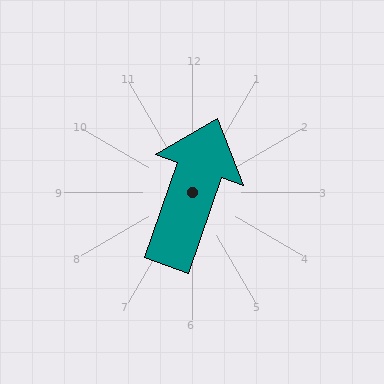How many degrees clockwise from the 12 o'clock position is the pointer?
Approximately 19 degrees.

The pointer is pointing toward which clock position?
Roughly 1 o'clock.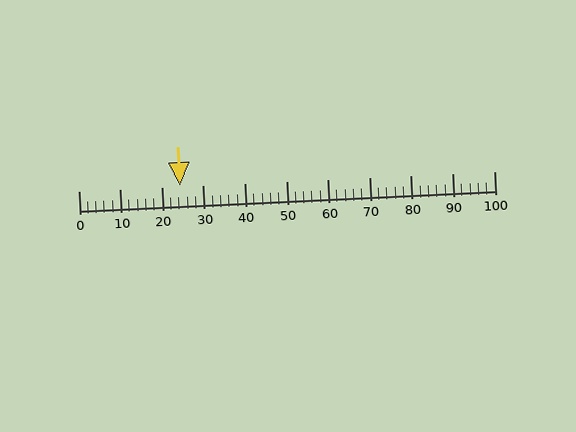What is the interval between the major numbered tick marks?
The major tick marks are spaced 10 units apart.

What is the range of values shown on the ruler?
The ruler shows values from 0 to 100.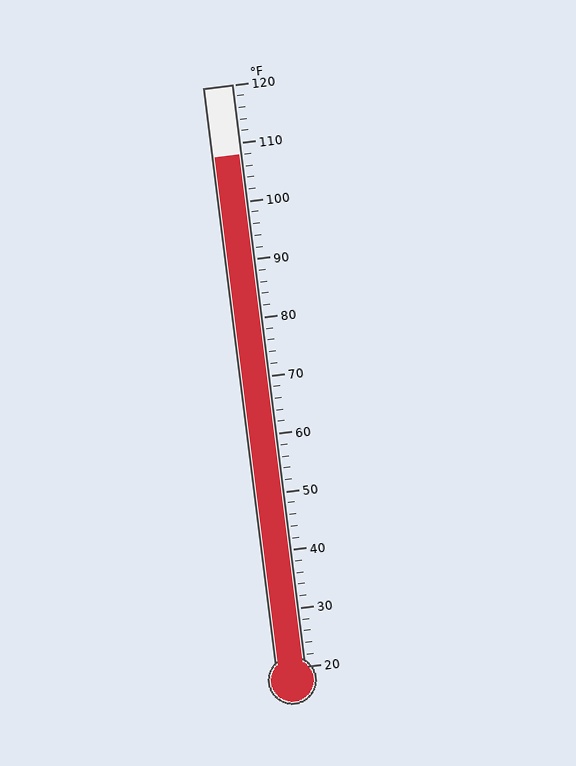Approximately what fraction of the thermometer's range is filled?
The thermometer is filled to approximately 90% of its range.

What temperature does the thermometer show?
The thermometer shows approximately 108°F.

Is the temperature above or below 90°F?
The temperature is above 90°F.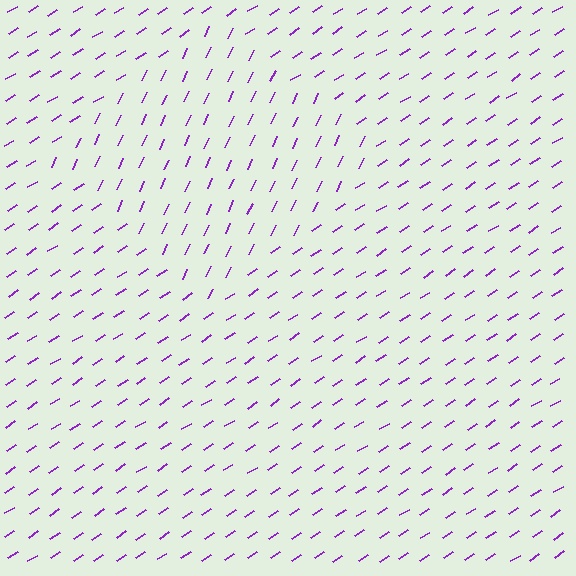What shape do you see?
I see a diamond.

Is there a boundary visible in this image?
Yes, there is a texture boundary formed by a change in line orientation.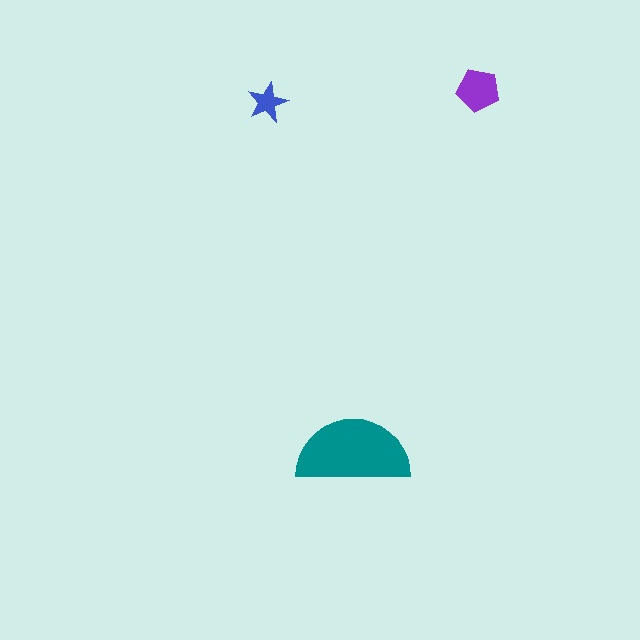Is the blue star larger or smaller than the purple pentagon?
Smaller.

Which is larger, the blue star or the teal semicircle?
The teal semicircle.